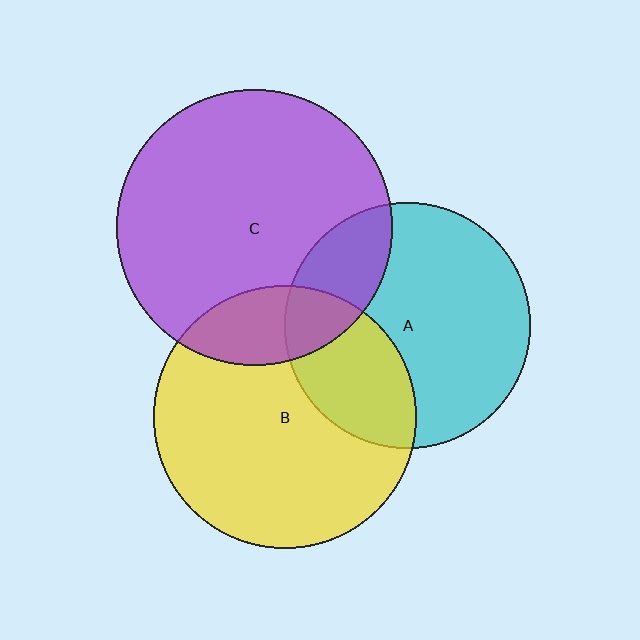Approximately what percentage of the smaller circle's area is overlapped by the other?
Approximately 30%.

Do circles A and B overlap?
Yes.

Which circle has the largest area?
Circle C (purple).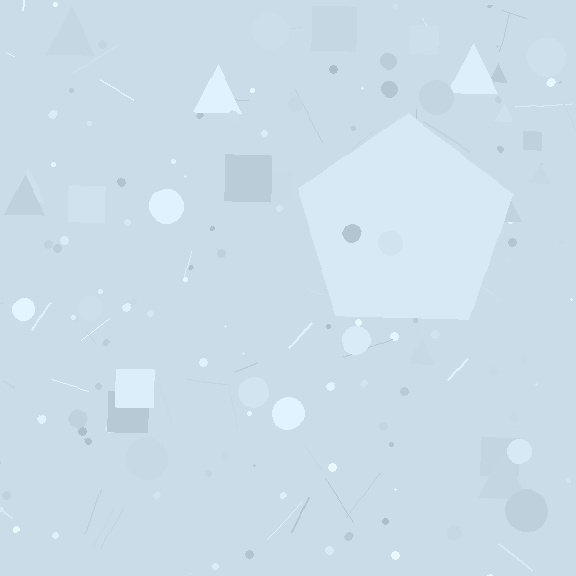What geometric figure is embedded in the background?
A pentagon is embedded in the background.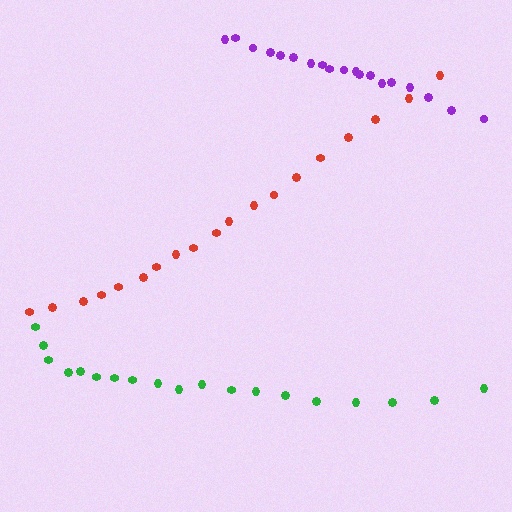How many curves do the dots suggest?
There are 3 distinct paths.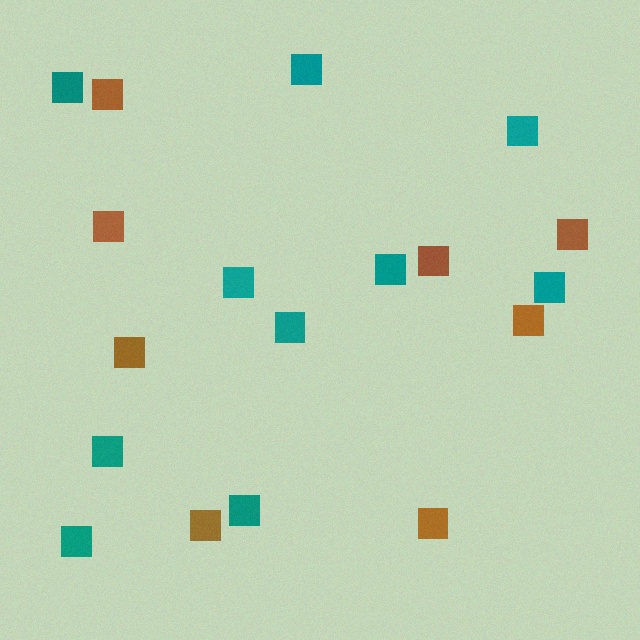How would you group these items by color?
There are 2 groups: one group of teal squares (10) and one group of brown squares (8).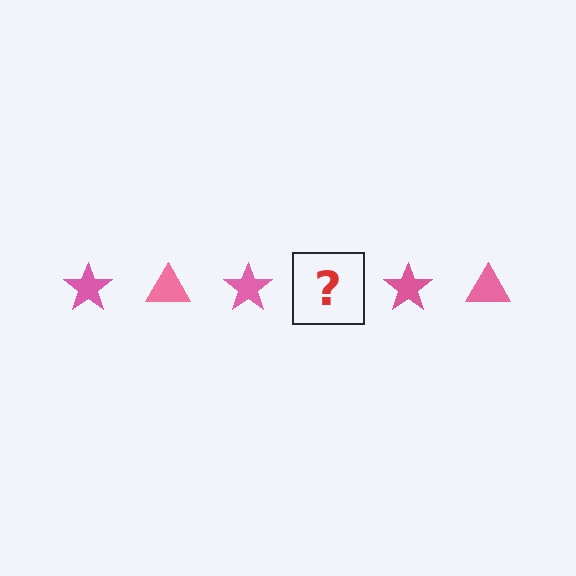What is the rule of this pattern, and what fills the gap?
The rule is that the pattern cycles through star, triangle shapes in pink. The gap should be filled with a pink triangle.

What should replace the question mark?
The question mark should be replaced with a pink triangle.